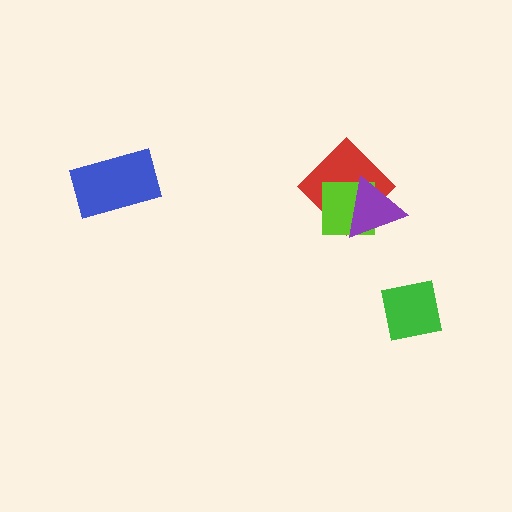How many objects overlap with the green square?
0 objects overlap with the green square.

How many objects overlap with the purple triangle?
2 objects overlap with the purple triangle.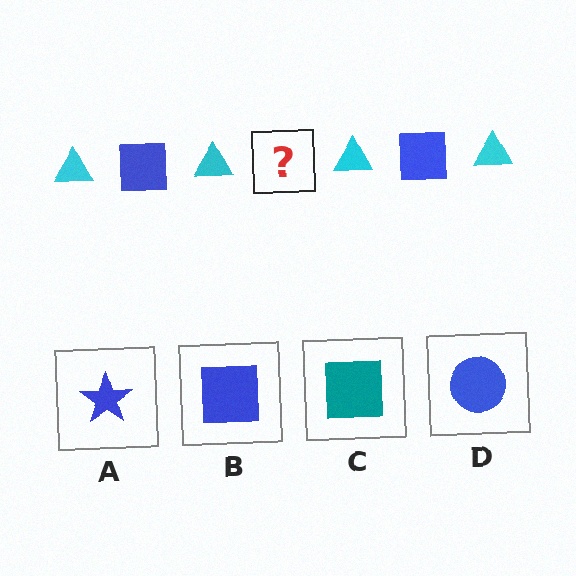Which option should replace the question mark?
Option B.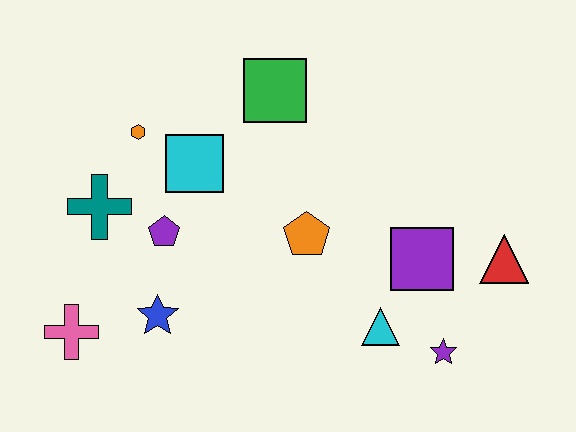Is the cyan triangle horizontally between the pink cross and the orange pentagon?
No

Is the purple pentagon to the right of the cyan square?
No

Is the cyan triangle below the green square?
Yes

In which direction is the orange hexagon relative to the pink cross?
The orange hexagon is above the pink cross.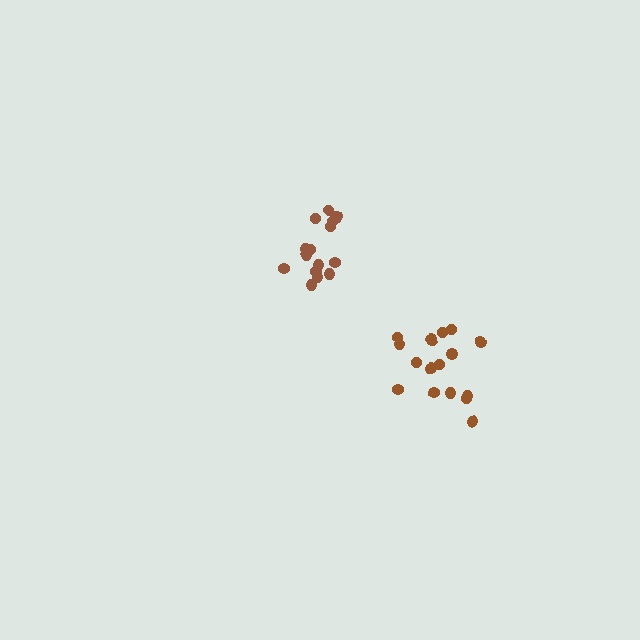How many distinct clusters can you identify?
There are 2 distinct clusters.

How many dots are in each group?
Group 1: 17 dots, Group 2: 15 dots (32 total).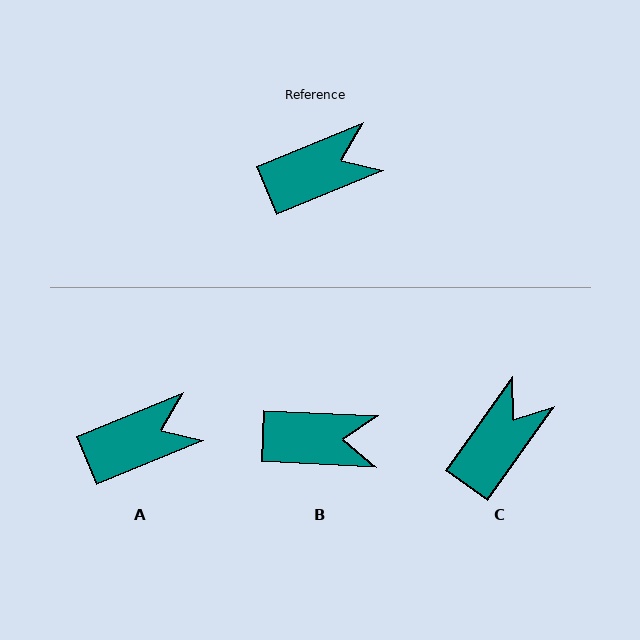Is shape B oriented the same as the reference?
No, it is off by about 25 degrees.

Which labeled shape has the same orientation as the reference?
A.